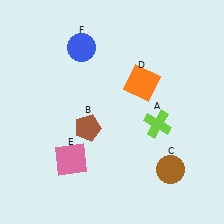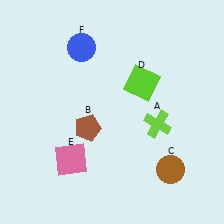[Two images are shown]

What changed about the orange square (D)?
In Image 1, D is orange. In Image 2, it changed to lime.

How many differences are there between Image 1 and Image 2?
There is 1 difference between the two images.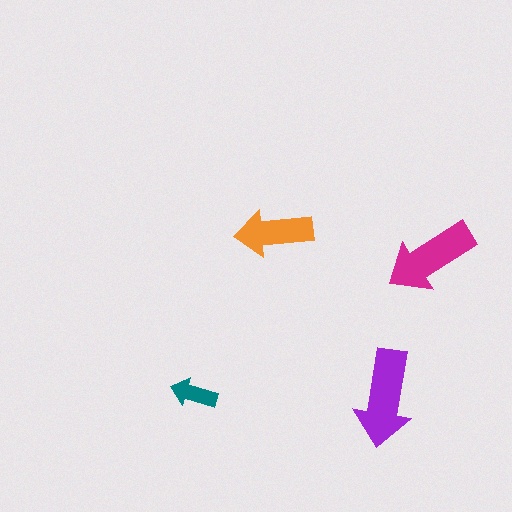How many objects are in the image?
There are 4 objects in the image.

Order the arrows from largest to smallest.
the purple one, the magenta one, the orange one, the teal one.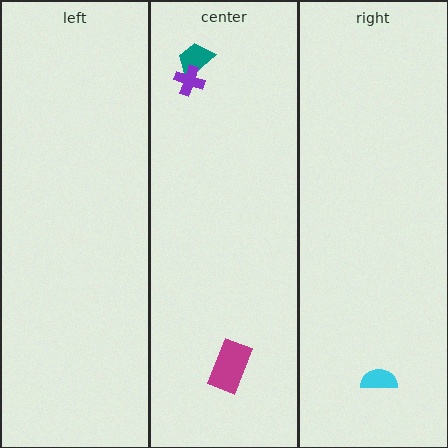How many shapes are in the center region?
3.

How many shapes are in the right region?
1.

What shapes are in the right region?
The cyan semicircle.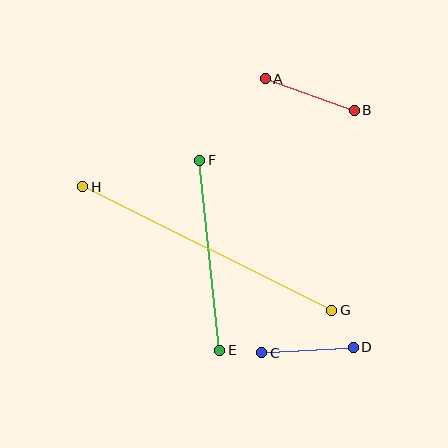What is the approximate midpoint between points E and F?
The midpoint is at approximately (210, 255) pixels.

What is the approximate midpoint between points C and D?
The midpoint is at approximately (308, 350) pixels.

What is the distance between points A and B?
The distance is approximately 94 pixels.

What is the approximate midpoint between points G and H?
The midpoint is at approximately (207, 249) pixels.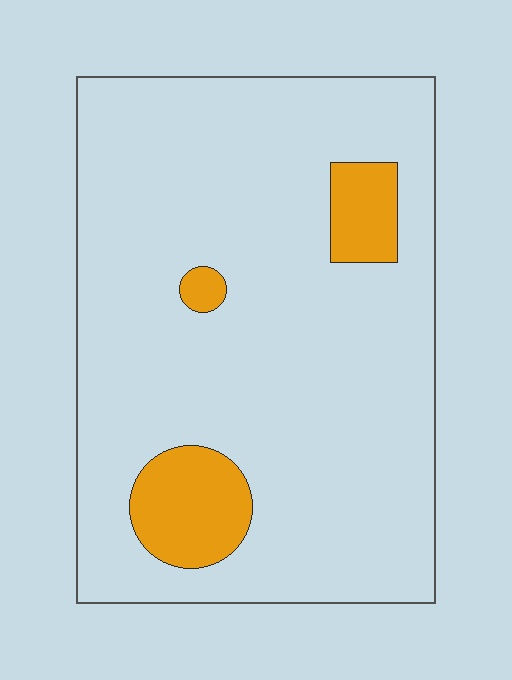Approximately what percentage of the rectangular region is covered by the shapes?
Approximately 10%.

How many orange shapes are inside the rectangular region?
3.